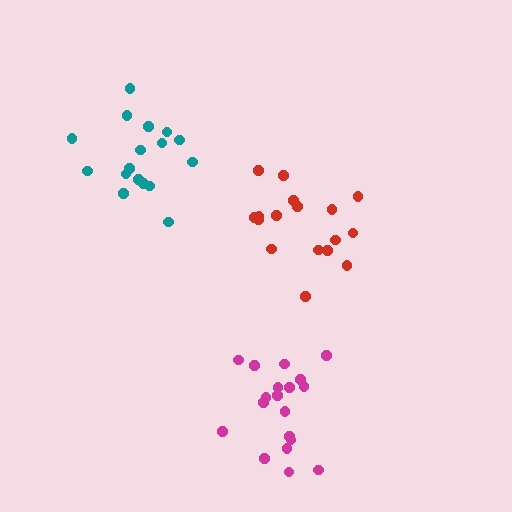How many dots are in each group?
Group 1: 17 dots, Group 2: 17 dots, Group 3: 19 dots (53 total).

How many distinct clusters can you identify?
There are 3 distinct clusters.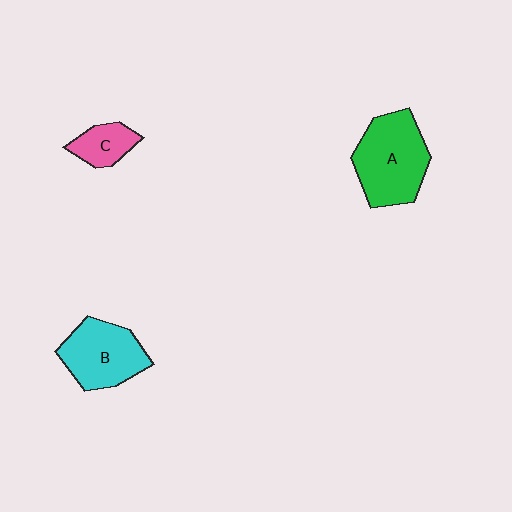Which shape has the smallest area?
Shape C (pink).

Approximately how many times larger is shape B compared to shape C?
Approximately 2.1 times.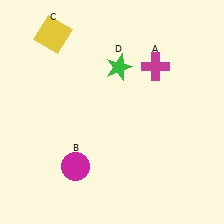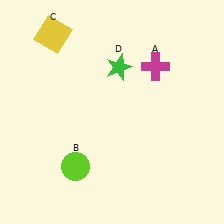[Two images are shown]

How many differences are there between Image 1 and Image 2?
There is 1 difference between the two images.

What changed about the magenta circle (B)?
In Image 1, B is magenta. In Image 2, it changed to lime.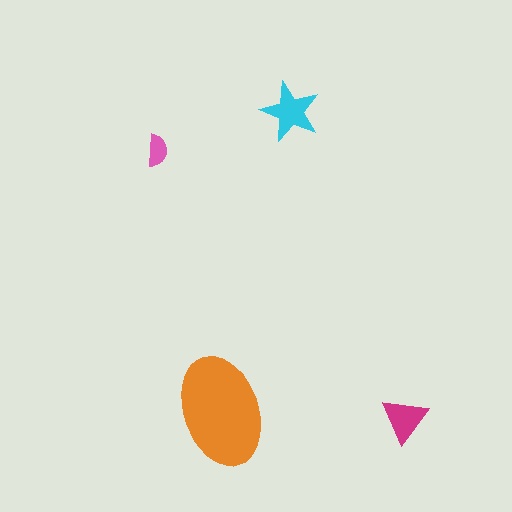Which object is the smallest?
The pink semicircle.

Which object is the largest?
The orange ellipse.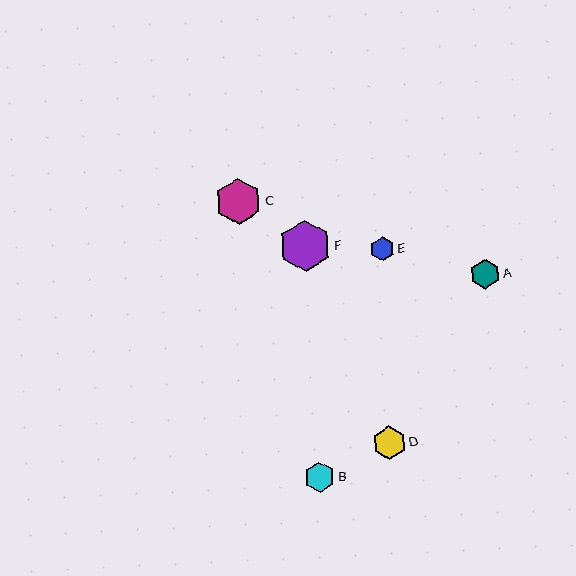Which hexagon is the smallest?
Hexagon E is the smallest with a size of approximately 24 pixels.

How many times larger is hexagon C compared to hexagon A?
Hexagon C is approximately 1.6 times the size of hexagon A.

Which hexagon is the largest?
Hexagon F is the largest with a size of approximately 52 pixels.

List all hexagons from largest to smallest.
From largest to smallest: F, C, D, B, A, E.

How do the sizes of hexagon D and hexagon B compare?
Hexagon D and hexagon B are approximately the same size.